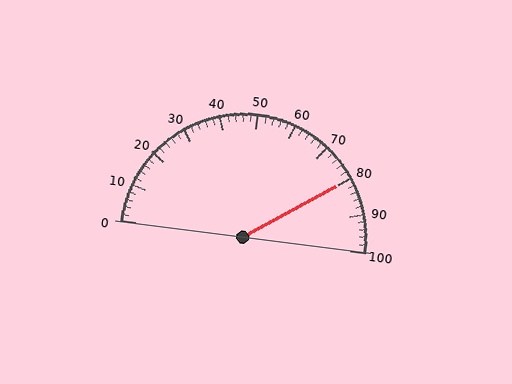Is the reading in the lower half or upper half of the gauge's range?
The reading is in the upper half of the range (0 to 100).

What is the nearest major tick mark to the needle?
The nearest major tick mark is 80.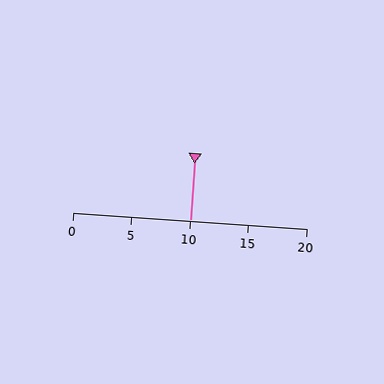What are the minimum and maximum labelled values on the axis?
The axis runs from 0 to 20.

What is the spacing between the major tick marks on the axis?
The major ticks are spaced 5 apart.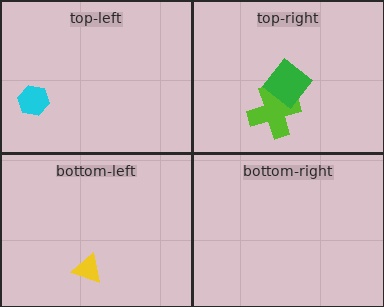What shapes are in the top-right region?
The lime cross, the green diamond.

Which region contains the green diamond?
The top-right region.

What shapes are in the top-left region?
The cyan hexagon.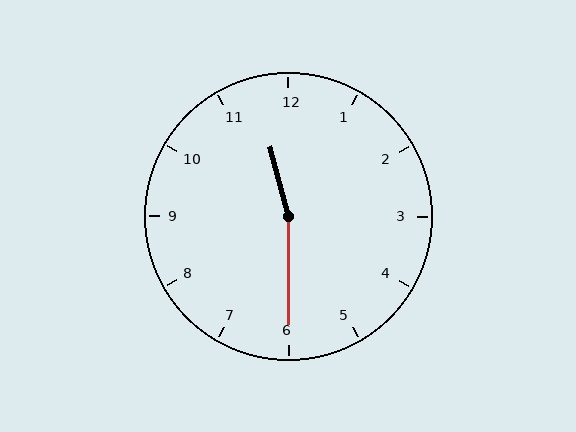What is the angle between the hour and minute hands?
Approximately 165 degrees.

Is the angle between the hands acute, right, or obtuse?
It is obtuse.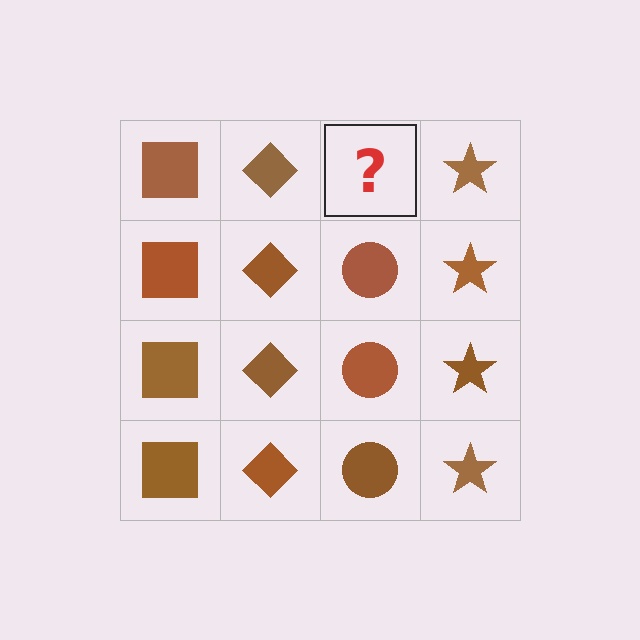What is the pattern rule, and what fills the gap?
The rule is that each column has a consistent shape. The gap should be filled with a brown circle.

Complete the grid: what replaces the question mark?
The question mark should be replaced with a brown circle.